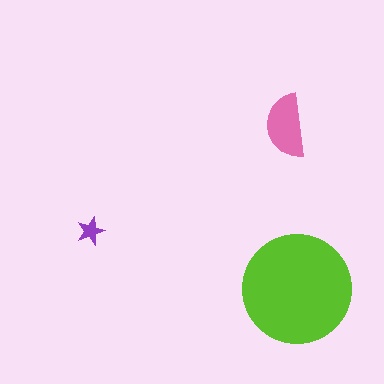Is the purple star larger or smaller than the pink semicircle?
Smaller.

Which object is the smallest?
The purple star.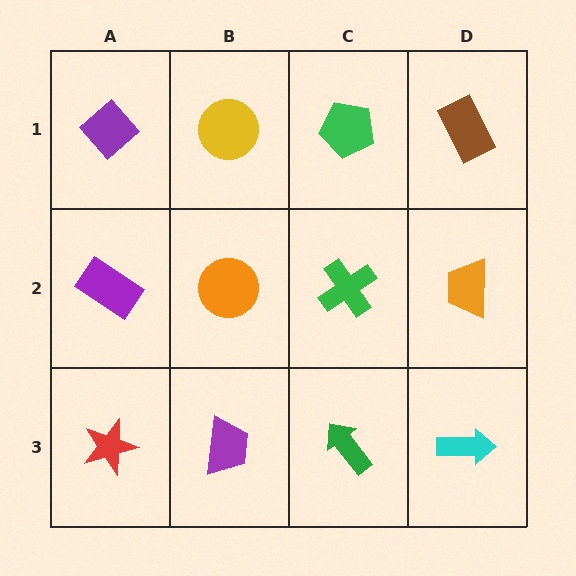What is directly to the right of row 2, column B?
A green cross.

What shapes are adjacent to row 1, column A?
A purple rectangle (row 2, column A), a yellow circle (row 1, column B).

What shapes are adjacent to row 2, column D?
A brown rectangle (row 1, column D), a cyan arrow (row 3, column D), a green cross (row 2, column C).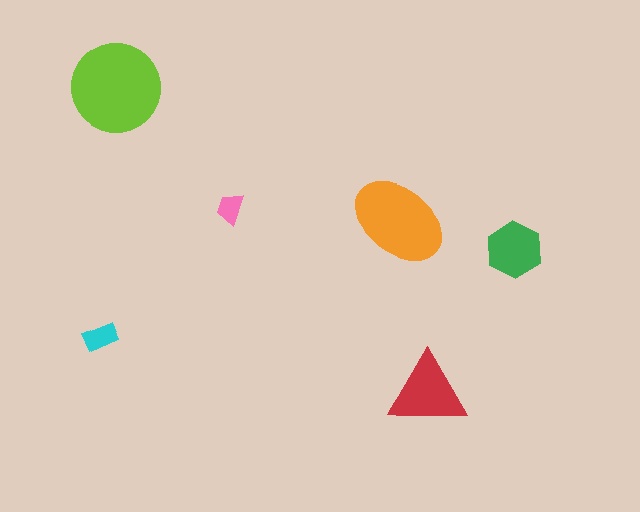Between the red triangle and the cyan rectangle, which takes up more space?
The red triangle.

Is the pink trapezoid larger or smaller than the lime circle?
Smaller.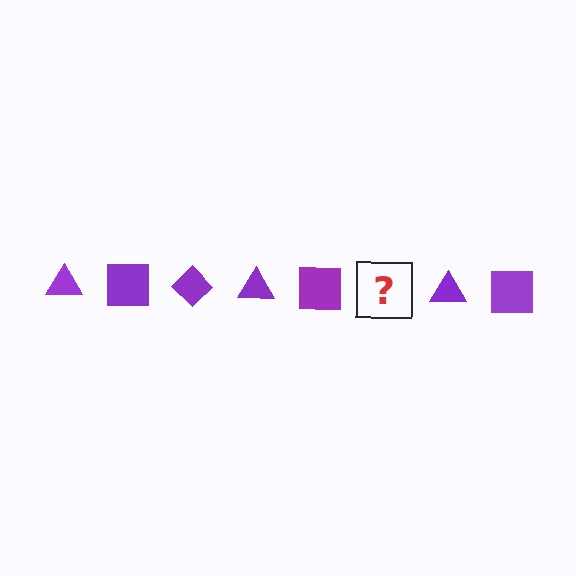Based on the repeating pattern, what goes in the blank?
The blank should be a purple diamond.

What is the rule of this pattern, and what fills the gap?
The rule is that the pattern cycles through triangle, square, diamond shapes in purple. The gap should be filled with a purple diamond.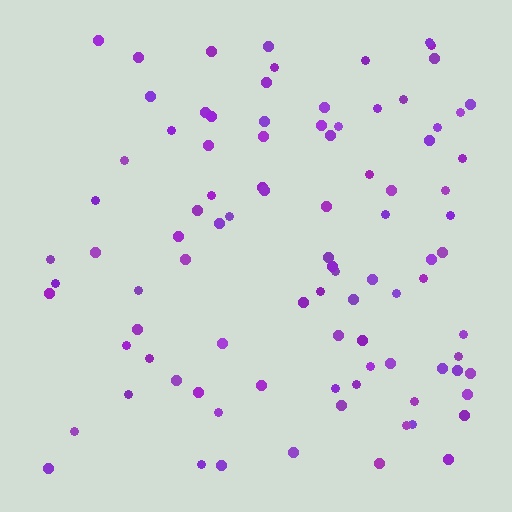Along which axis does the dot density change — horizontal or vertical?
Horizontal.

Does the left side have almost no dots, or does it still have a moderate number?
Still a moderate number, just noticeably fewer than the right.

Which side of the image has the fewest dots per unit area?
The left.